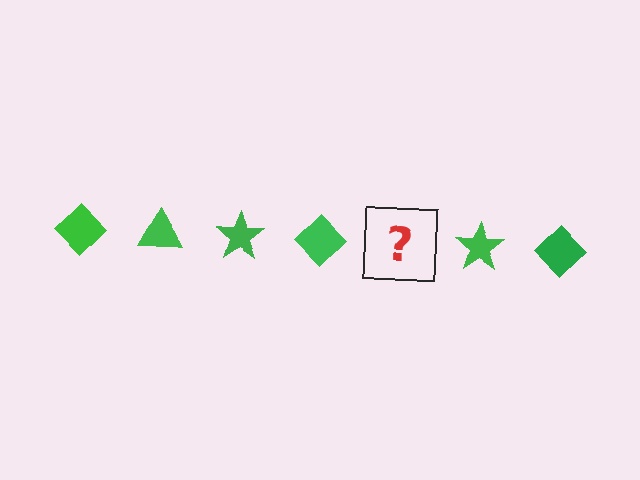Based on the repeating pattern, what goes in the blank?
The blank should be a green triangle.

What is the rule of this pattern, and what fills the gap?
The rule is that the pattern cycles through diamond, triangle, star shapes in green. The gap should be filled with a green triangle.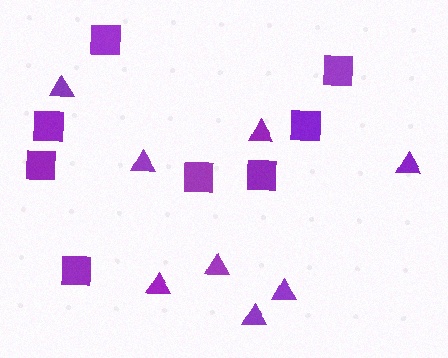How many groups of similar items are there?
There are 2 groups: one group of squares (8) and one group of triangles (8).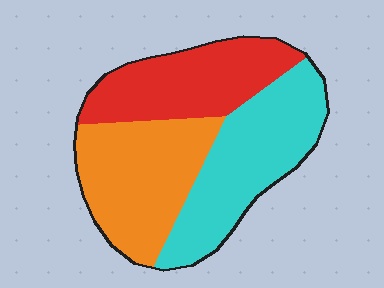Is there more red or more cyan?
Cyan.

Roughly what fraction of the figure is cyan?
Cyan takes up about three eighths (3/8) of the figure.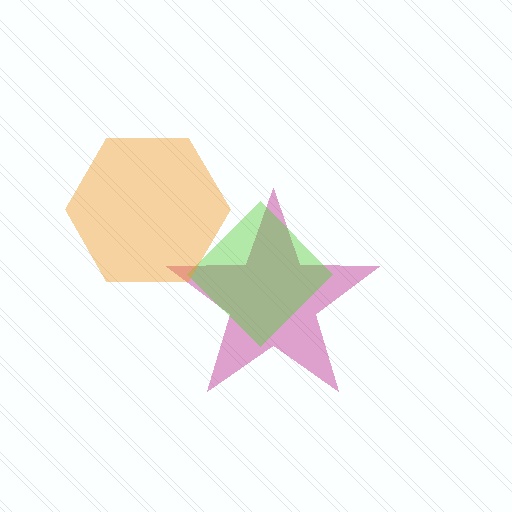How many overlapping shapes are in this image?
There are 3 overlapping shapes in the image.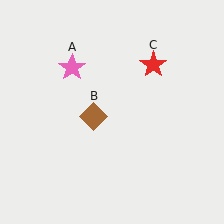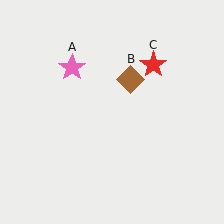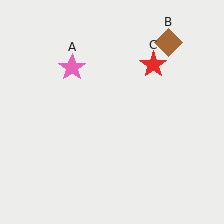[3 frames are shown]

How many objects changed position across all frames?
1 object changed position: brown diamond (object B).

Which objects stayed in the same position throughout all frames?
Pink star (object A) and red star (object C) remained stationary.